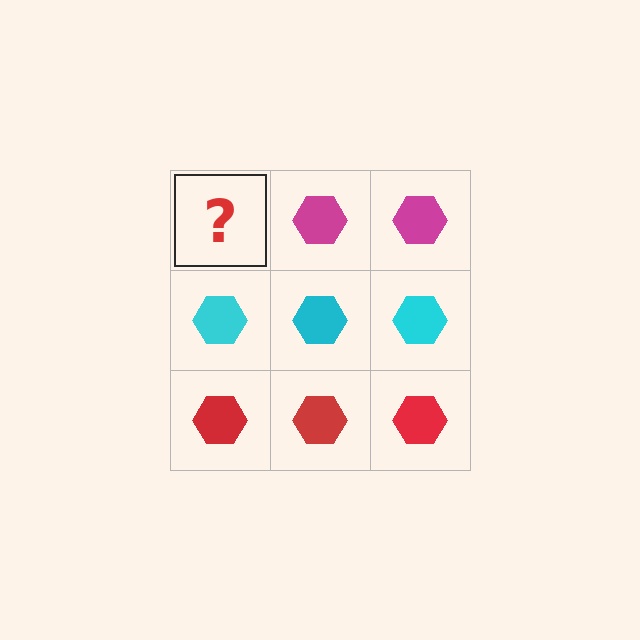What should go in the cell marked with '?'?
The missing cell should contain a magenta hexagon.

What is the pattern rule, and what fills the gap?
The rule is that each row has a consistent color. The gap should be filled with a magenta hexagon.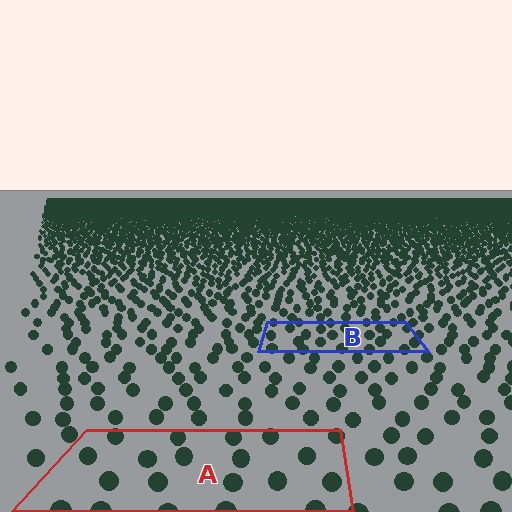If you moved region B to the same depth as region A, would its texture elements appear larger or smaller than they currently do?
They would appear larger. At a closer depth, the same texture elements are projected at a bigger on-screen size.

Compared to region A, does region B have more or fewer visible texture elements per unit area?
Region B has more texture elements per unit area — they are packed more densely because it is farther away.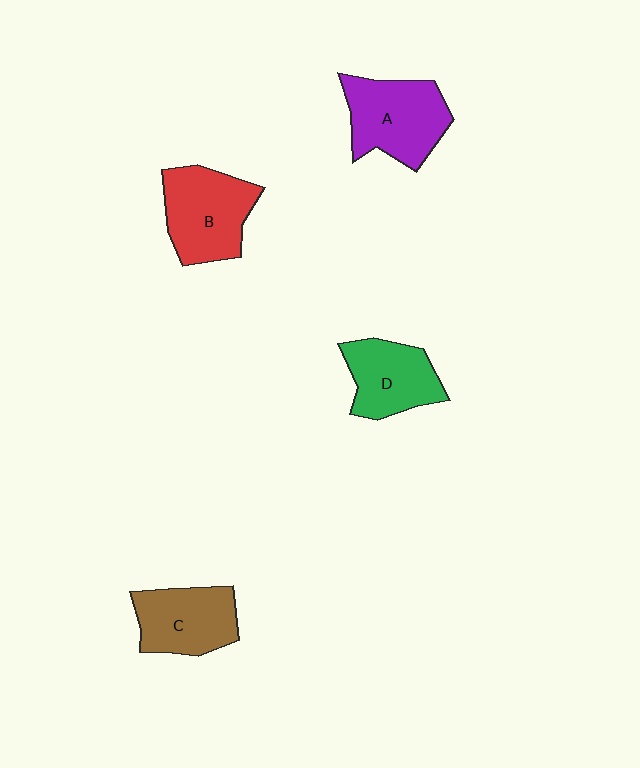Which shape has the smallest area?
Shape D (green).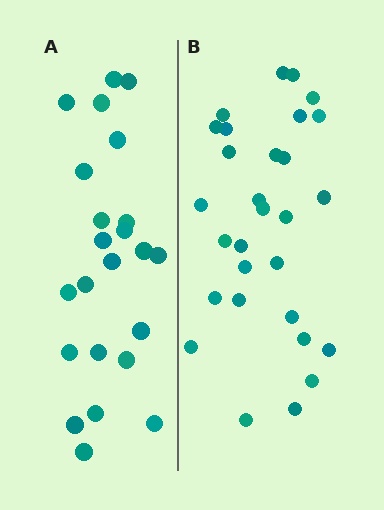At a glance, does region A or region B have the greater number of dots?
Region B (the right region) has more dots.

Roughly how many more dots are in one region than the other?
Region B has about 6 more dots than region A.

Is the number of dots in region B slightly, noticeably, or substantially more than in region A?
Region B has noticeably more, but not dramatically so. The ratio is roughly 1.3 to 1.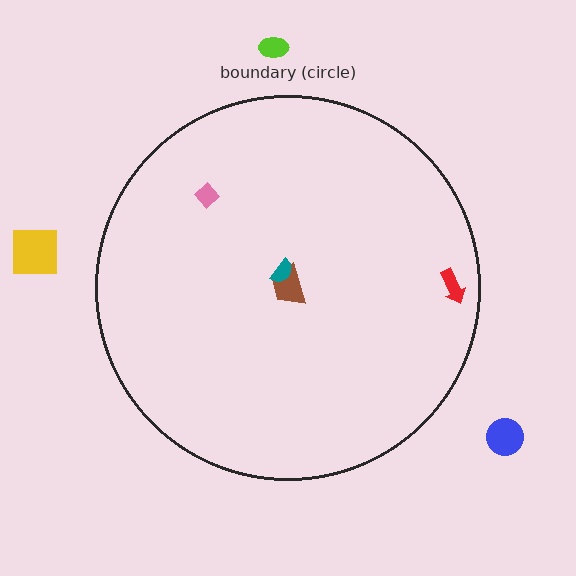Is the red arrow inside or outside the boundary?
Inside.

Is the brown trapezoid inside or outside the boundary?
Inside.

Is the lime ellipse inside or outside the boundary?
Outside.